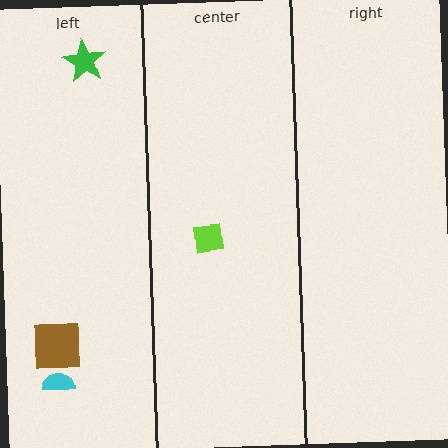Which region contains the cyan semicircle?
The left region.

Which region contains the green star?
The left region.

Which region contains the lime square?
The center region.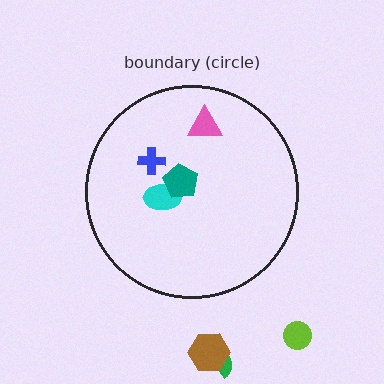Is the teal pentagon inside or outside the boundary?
Inside.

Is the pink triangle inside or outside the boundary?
Inside.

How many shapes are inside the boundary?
4 inside, 3 outside.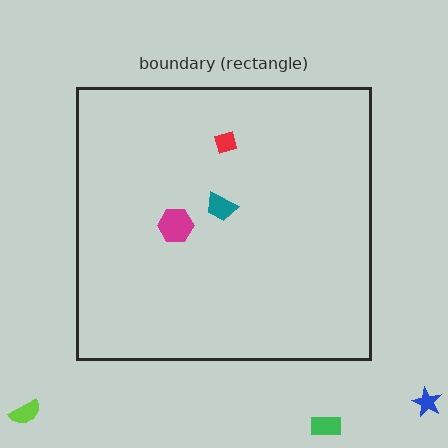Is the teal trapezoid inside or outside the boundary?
Inside.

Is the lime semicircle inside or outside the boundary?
Outside.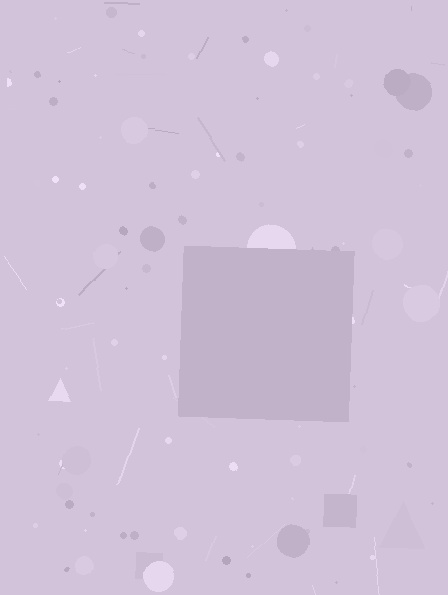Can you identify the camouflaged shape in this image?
The camouflaged shape is a square.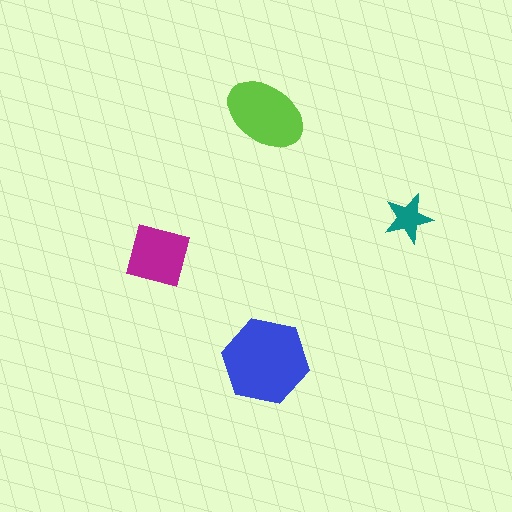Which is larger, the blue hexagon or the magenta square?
The blue hexagon.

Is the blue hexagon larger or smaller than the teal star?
Larger.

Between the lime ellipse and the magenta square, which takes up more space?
The lime ellipse.